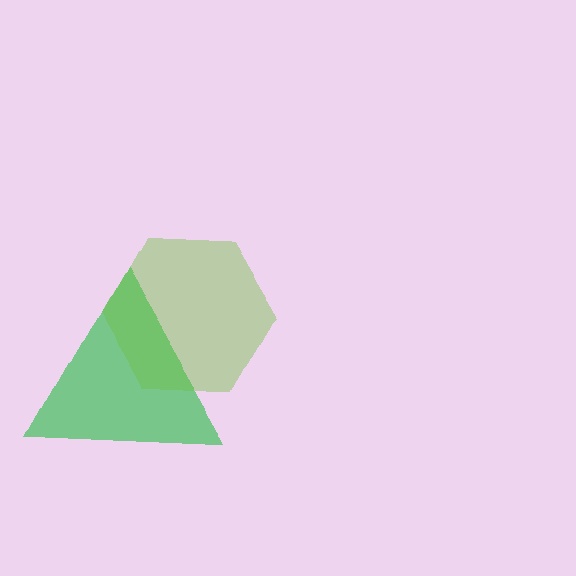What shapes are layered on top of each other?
The layered shapes are: a green triangle, a lime hexagon.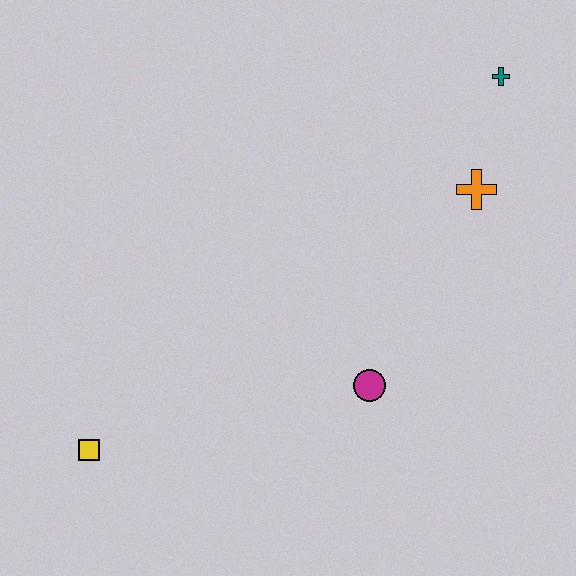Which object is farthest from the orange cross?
The yellow square is farthest from the orange cross.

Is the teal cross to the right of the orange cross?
Yes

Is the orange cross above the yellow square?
Yes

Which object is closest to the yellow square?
The magenta circle is closest to the yellow square.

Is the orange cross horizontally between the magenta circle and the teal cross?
Yes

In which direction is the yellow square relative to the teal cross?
The yellow square is to the left of the teal cross.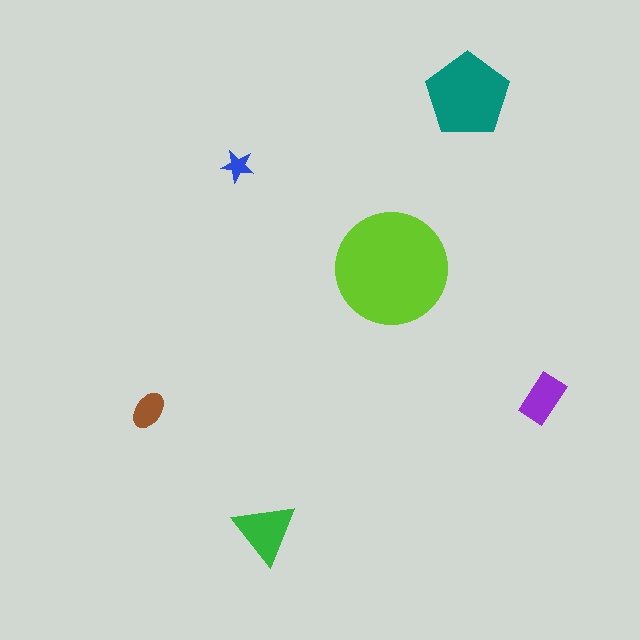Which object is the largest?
The lime circle.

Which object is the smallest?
The blue star.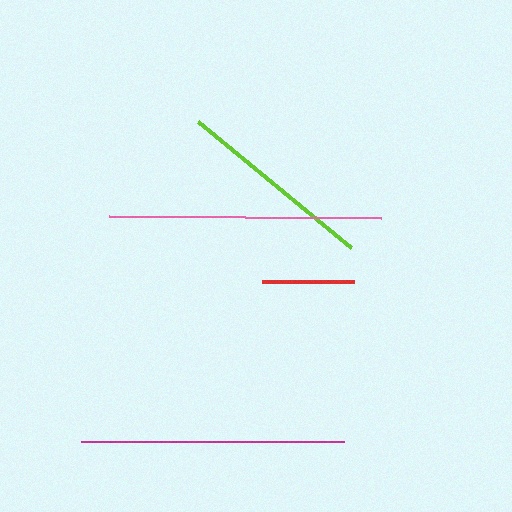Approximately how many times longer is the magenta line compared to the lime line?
The magenta line is approximately 1.3 times the length of the lime line.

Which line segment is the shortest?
The red line is the shortest at approximately 92 pixels.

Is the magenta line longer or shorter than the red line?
The magenta line is longer than the red line.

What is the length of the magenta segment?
The magenta segment is approximately 263 pixels long.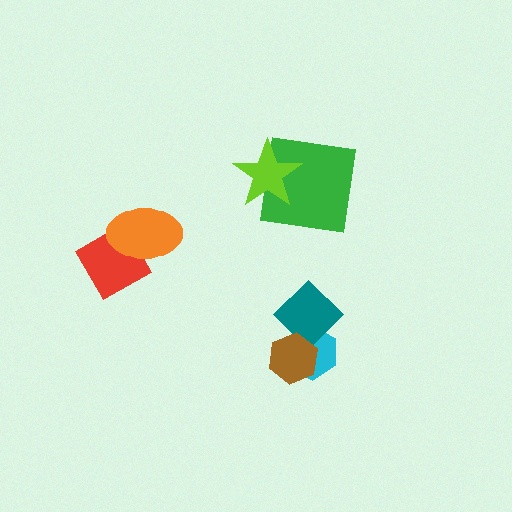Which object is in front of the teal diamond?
The brown hexagon is in front of the teal diamond.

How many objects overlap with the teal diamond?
2 objects overlap with the teal diamond.